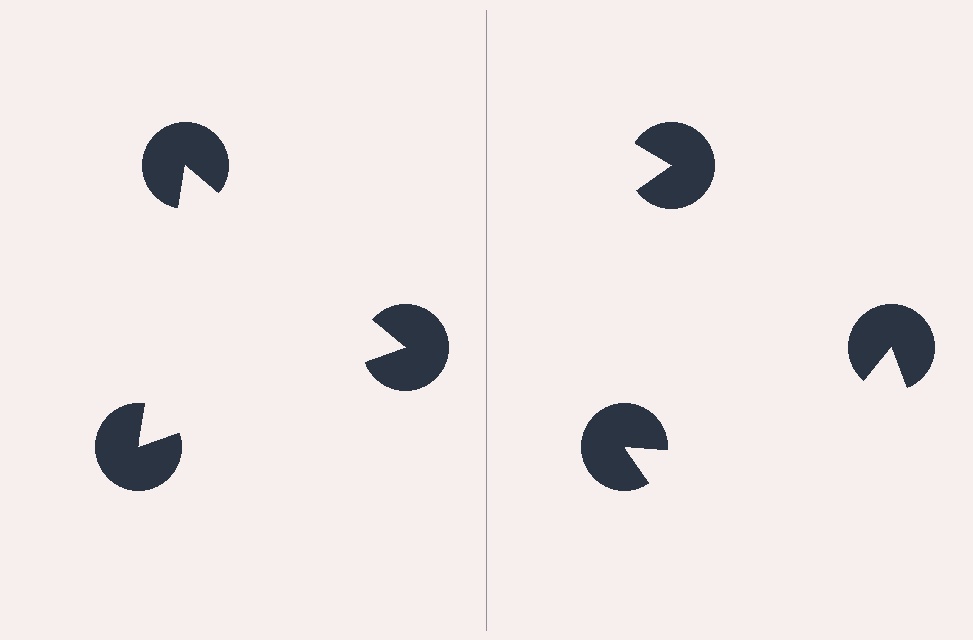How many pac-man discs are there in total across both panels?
6 — 3 on each side.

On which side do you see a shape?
An illusory triangle appears on the left side. On the right side the wedge cuts are rotated, so no coherent shape forms.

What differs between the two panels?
The pac-man discs are positioned identically on both sides; only the wedge orientations differ. On the left they align to a triangle; on the right they are misaligned.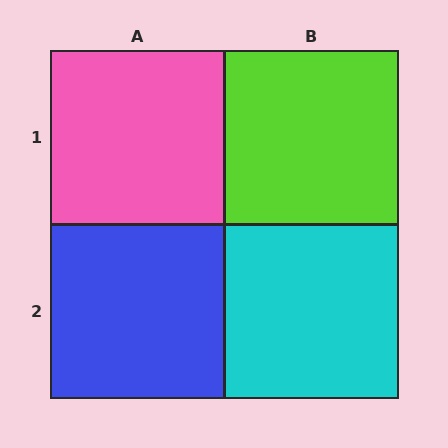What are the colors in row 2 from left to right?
Blue, cyan.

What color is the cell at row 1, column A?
Pink.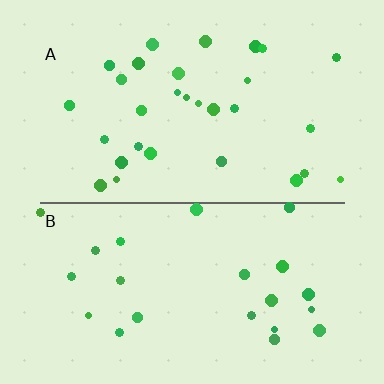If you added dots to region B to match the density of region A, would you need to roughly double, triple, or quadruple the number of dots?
Approximately double.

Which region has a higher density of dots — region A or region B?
A (the top).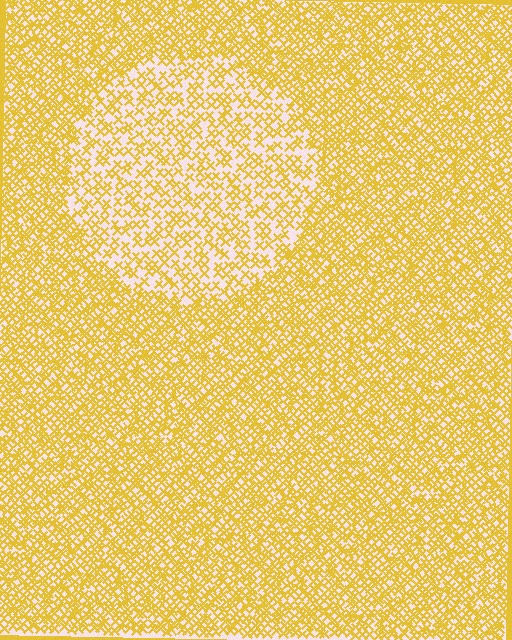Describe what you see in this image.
The image contains small yellow elements arranged at two different densities. A circle-shaped region is visible where the elements are less densely packed than the surrounding area.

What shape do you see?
I see a circle.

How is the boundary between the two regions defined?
The boundary is defined by a change in element density (approximately 1.9x ratio). All elements are the same color, size, and shape.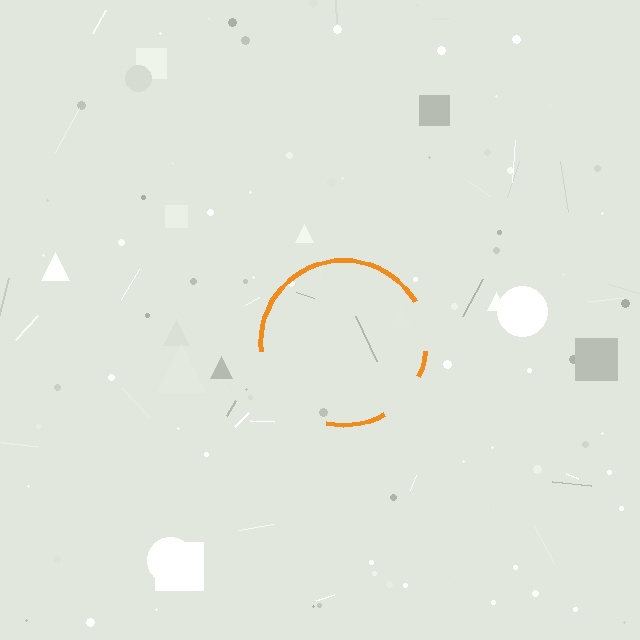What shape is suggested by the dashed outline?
The dashed outline suggests a circle.